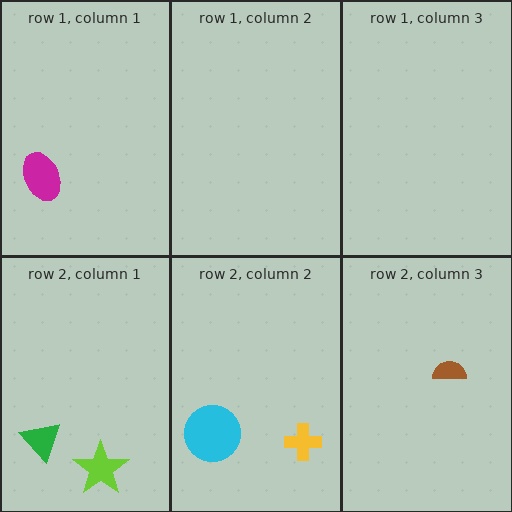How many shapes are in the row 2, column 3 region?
1.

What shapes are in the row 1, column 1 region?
The magenta ellipse.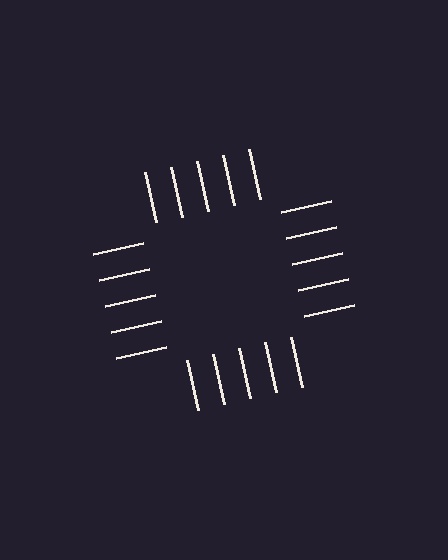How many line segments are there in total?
20 — 5 along each of the 4 edges.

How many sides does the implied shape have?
4 sides — the line-ends trace a square.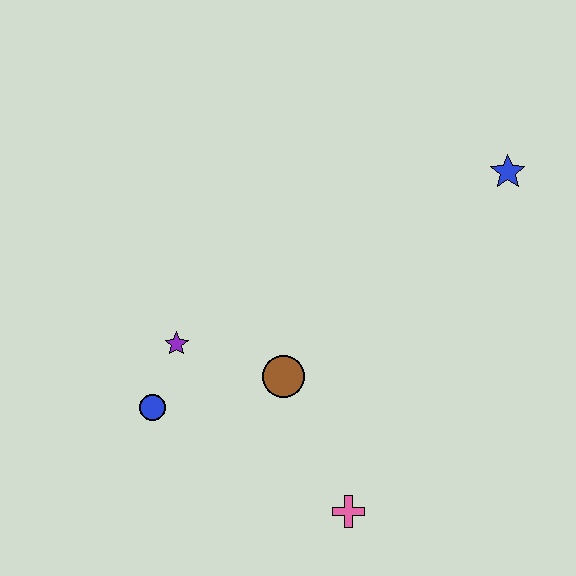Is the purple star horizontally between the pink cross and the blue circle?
Yes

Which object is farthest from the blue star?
The blue circle is farthest from the blue star.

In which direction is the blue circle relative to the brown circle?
The blue circle is to the left of the brown circle.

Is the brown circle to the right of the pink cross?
No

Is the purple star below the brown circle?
No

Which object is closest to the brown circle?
The purple star is closest to the brown circle.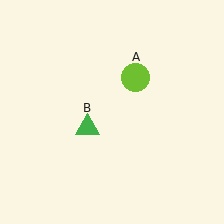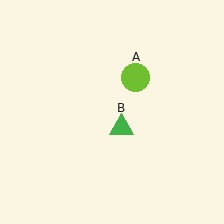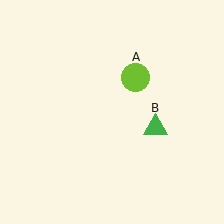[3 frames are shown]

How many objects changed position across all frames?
1 object changed position: green triangle (object B).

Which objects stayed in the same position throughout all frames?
Lime circle (object A) remained stationary.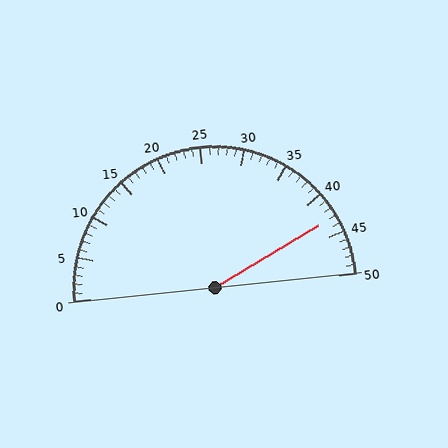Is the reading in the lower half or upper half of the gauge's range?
The reading is in the upper half of the range (0 to 50).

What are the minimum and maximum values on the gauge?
The gauge ranges from 0 to 50.